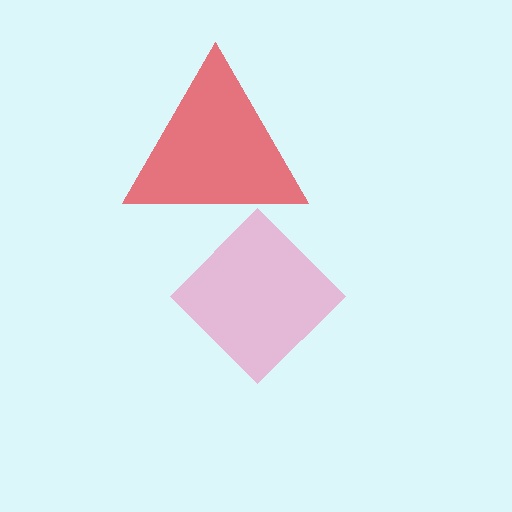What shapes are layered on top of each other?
The layered shapes are: a red triangle, a pink diamond.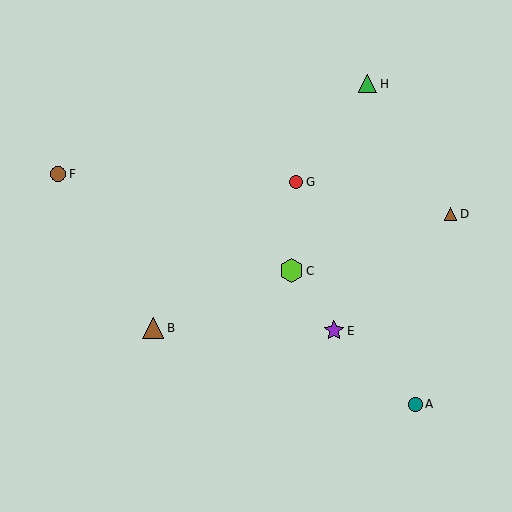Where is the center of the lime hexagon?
The center of the lime hexagon is at (292, 271).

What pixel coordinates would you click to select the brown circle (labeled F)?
Click at (58, 174) to select the brown circle F.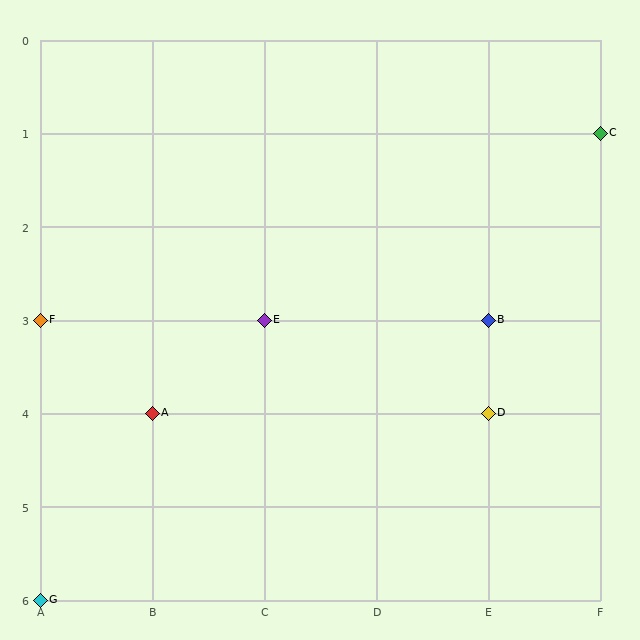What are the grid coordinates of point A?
Point A is at grid coordinates (B, 4).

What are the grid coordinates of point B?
Point B is at grid coordinates (E, 3).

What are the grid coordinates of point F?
Point F is at grid coordinates (A, 3).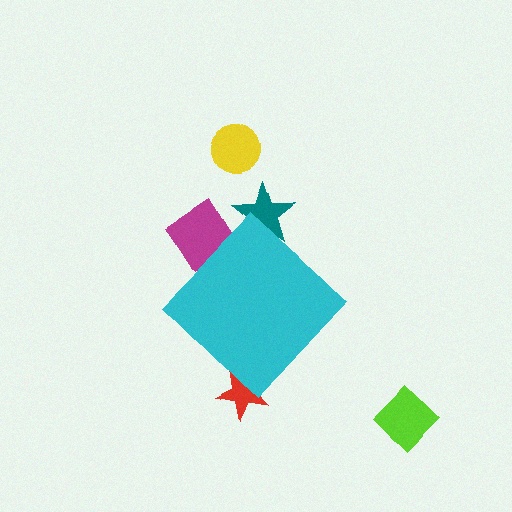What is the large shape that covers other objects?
A cyan diamond.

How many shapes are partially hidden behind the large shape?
3 shapes are partially hidden.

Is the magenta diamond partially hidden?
Yes, the magenta diamond is partially hidden behind the cyan diamond.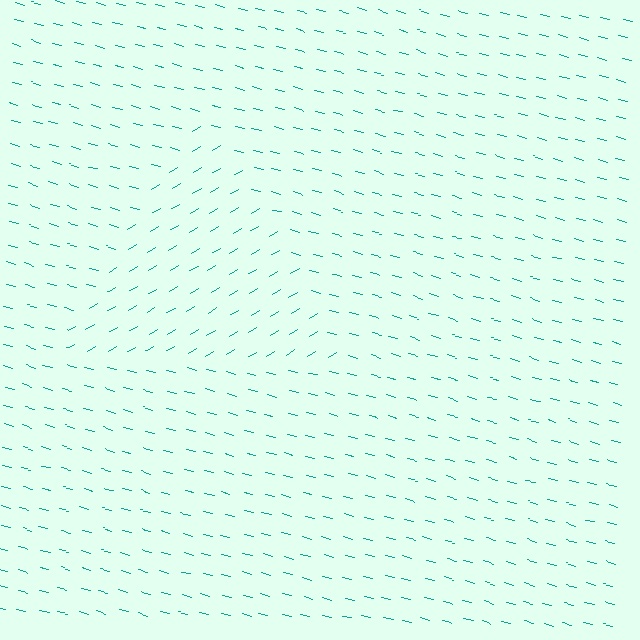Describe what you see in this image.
The image is filled with small teal line segments. A triangle region in the image has lines oriented differently from the surrounding lines, creating a visible texture boundary.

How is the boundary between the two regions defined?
The boundary is defined purely by a change in line orientation (approximately 45 degrees difference). All lines are the same color and thickness.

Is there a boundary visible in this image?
Yes, there is a texture boundary formed by a change in line orientation.